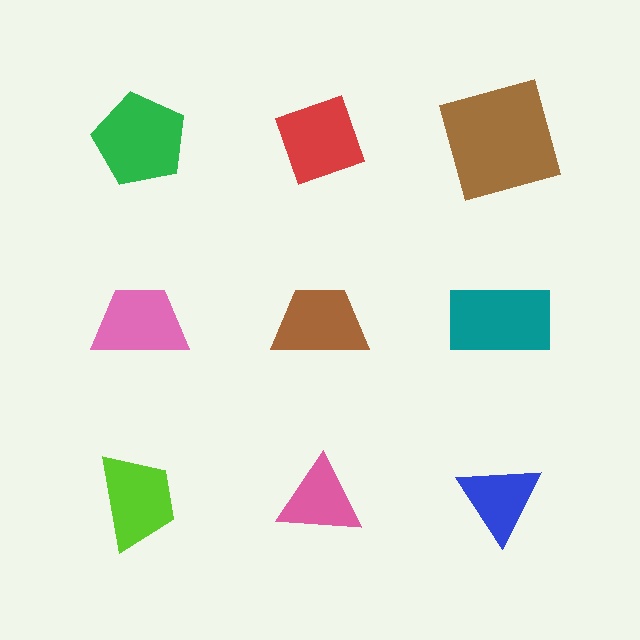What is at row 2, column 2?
A brown trapezoid.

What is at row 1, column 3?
A brown square.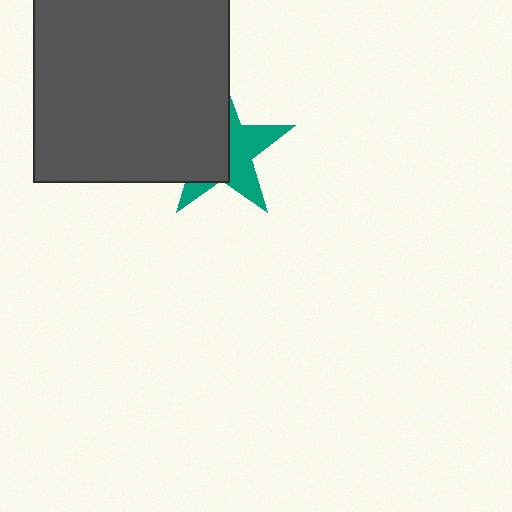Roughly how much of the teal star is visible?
About half of it is visible (roughly 46%).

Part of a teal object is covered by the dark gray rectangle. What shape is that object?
It is a star.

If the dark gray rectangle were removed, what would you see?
You would see the complete teal star.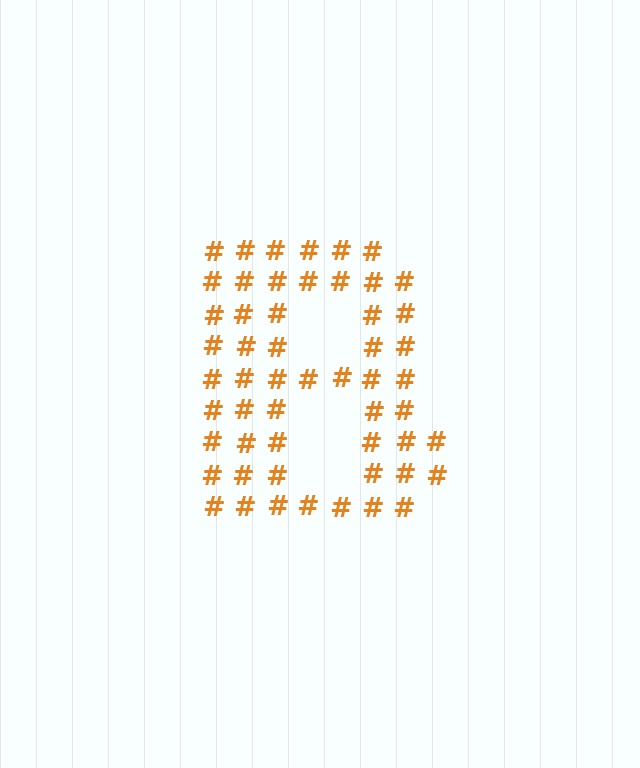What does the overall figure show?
The overall figure shows the letter B.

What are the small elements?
The small elements are hash symbols.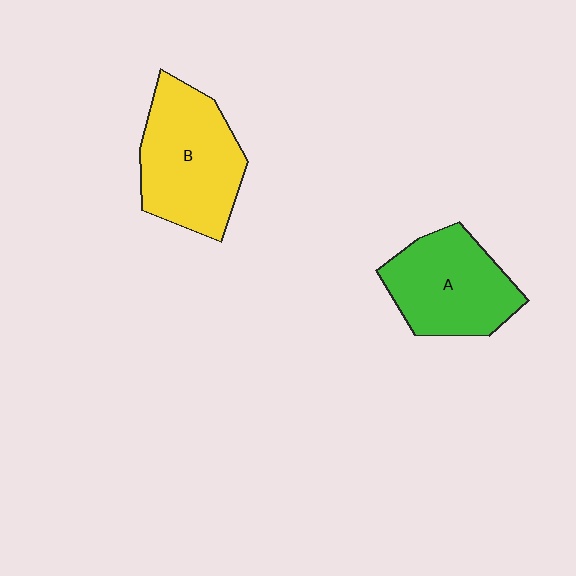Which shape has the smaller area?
Shape A (green).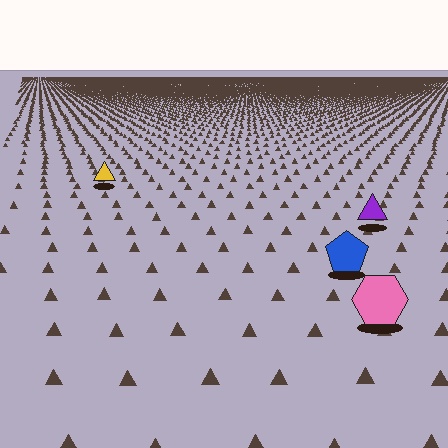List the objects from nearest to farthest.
From nearest to farthest: the pink hexagon, the blue pentagon, the purple triangle, the yellow triangle.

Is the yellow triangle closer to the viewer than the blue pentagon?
No. The blue pentagon is closer — you can tell from the texture gradient: the ground texture is coarser near it.